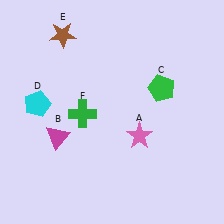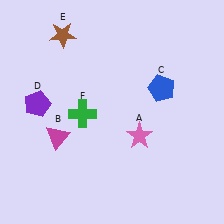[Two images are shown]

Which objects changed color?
C changed from green to blue. D changed from cyan to purple.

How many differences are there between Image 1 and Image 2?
There are 2 differences between the two images.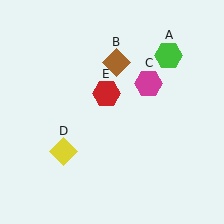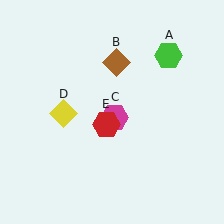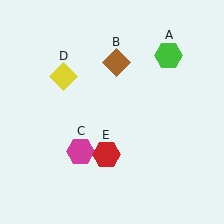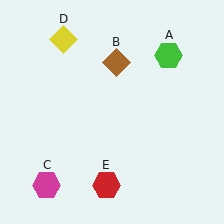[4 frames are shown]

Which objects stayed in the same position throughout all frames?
Green hexagon (object A) and brown diamond (object B) remained stationary.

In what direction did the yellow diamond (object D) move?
The yellow diamond (object D) moved up.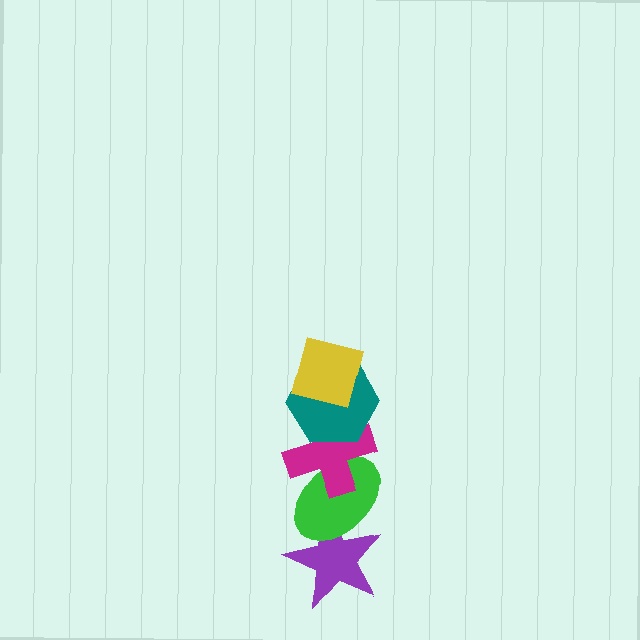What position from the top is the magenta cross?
The magenta cross is 3rd from the top.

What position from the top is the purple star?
The purple star is 5th from the top.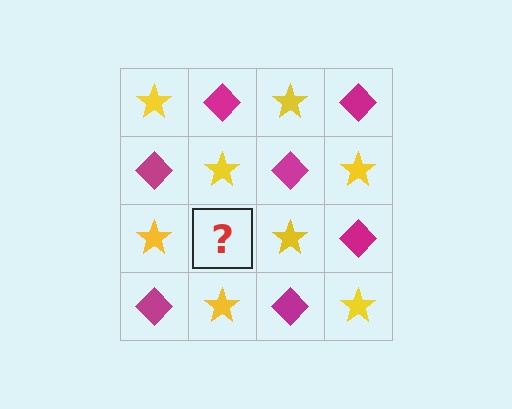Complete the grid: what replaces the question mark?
The question mark should be replaced with a magenta diamond.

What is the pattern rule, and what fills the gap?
The rule is that it alternates yellow star and magenta diamond in a checkerboard pattern. The gap should be filled with a magenta diamond.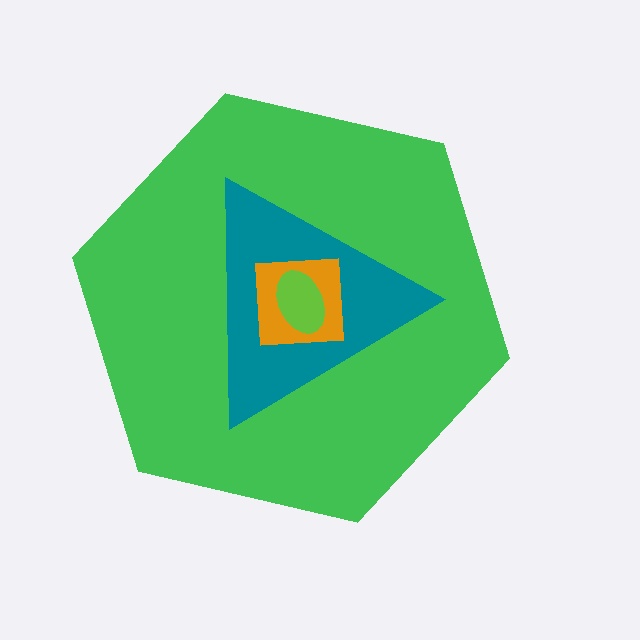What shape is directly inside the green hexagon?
The teal triangle.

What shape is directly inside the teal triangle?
The orange square.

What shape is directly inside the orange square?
The lime ellipse.